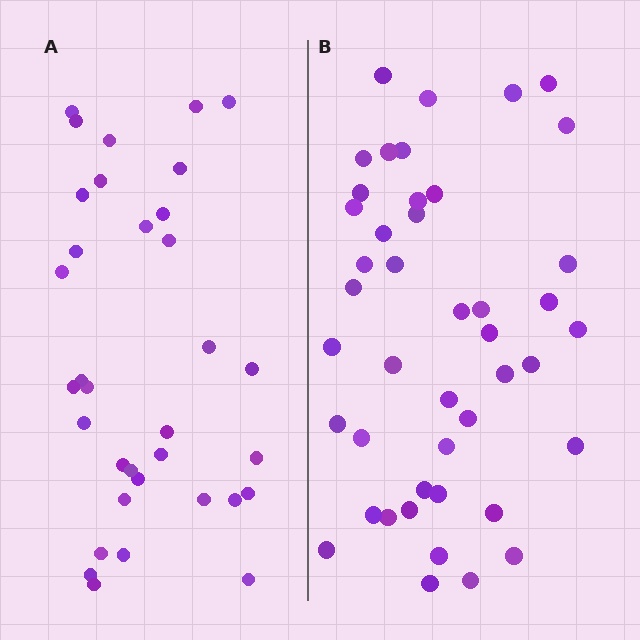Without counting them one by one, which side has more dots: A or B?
Region B (the right region) has more dots.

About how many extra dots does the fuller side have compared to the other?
Region B has roughly 10 or so more dots than region A.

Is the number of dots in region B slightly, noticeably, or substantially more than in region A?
Region B has noticeably more, but not dramatically so. The ratio is roughly 1.3 to 1.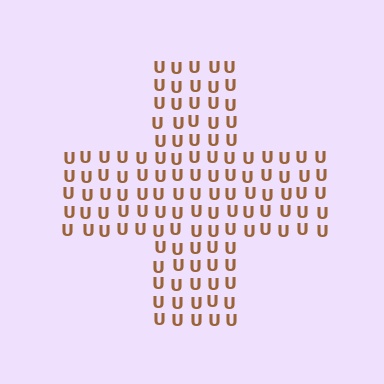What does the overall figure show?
The overall figure shows a cross.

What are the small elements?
The small elements are letter U's.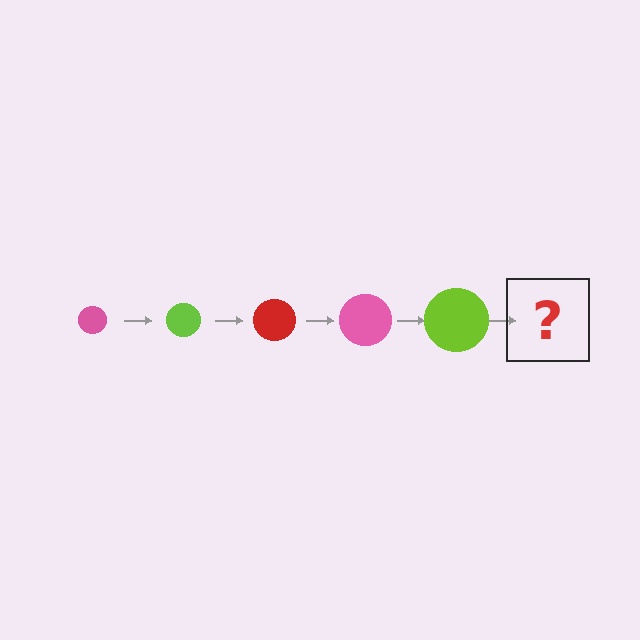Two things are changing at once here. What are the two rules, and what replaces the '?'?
The two rules are that the circle grows larger each step and the color cycles through pink, lime, and red. The '?' should be a red circle, larger than the previous one.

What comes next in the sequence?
The next element should be a red circle, larger than the previous one.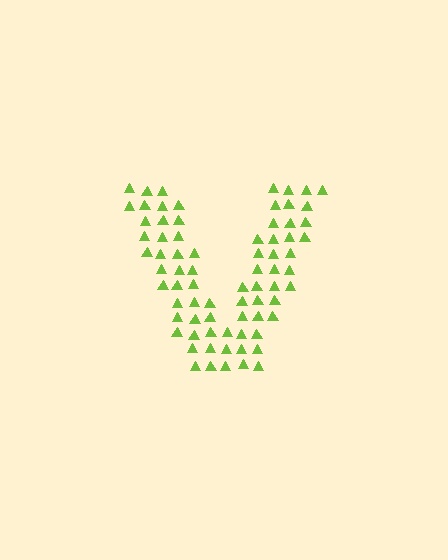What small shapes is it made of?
It is made of small triangles.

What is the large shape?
The large shape is the letter V.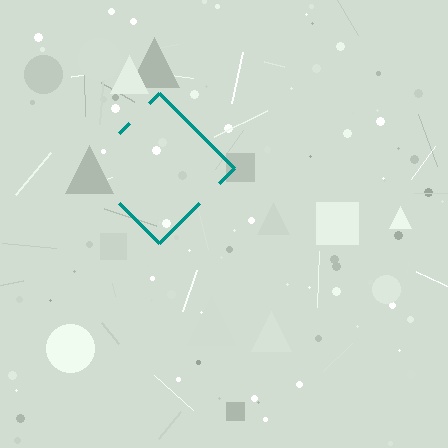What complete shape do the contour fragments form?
The contour fragments form a diamond.